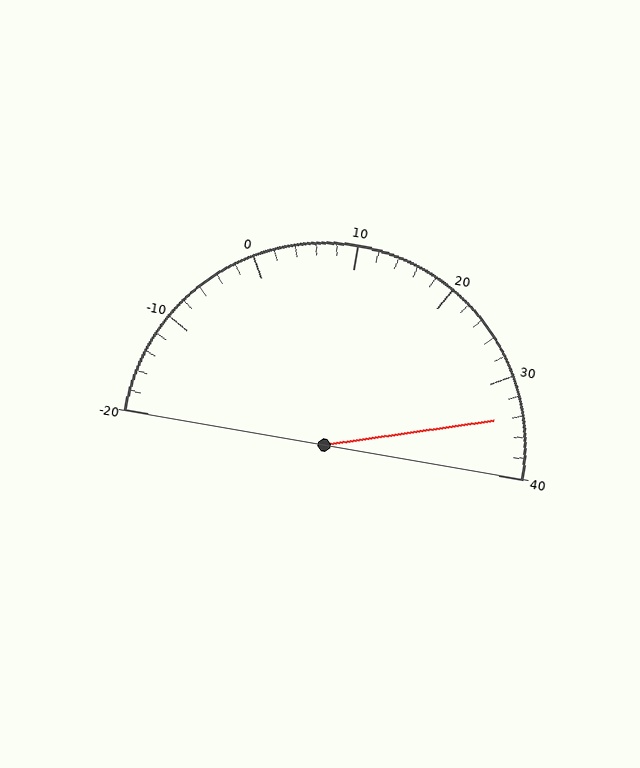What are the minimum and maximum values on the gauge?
The gauge ranges from -20 to 40.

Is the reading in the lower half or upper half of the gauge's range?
The reading is in the upper half of the range (-20 to 40).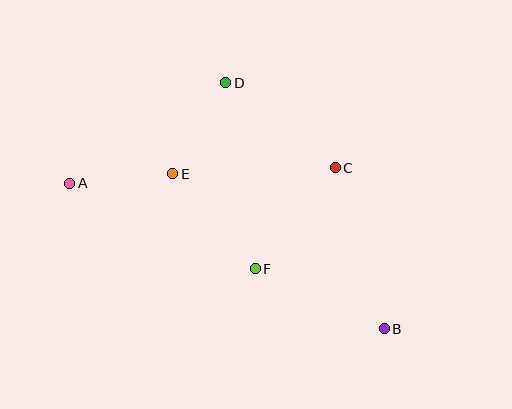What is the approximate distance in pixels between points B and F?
The distance between B and F is approximately 142 pixels.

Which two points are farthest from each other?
Points A and B are farthest from each other.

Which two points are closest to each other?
Points A and E are closest to each other.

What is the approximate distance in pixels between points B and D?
The distance between B and D is approximately 293 pixels.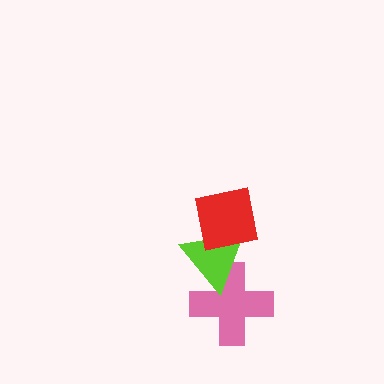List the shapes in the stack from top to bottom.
From top to bottom: the red square, the lime triangle, the pink cross.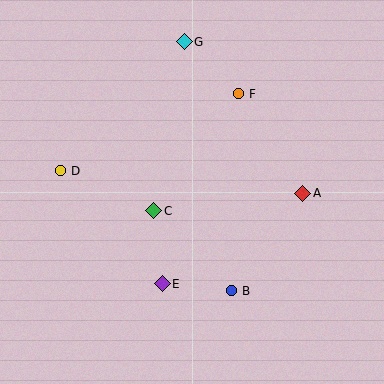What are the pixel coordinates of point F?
Point F is at (239, 94).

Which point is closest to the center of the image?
Point C at (154, 211) is closest to the center.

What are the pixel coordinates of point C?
Point C is at (154, 211).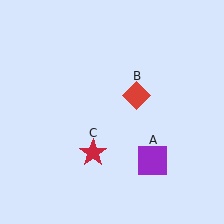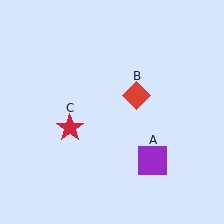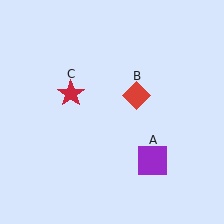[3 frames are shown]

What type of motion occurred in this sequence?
The red star (object C) rotated clockwise around the center of the scene.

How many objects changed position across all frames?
1 object changed position: red star (object C).